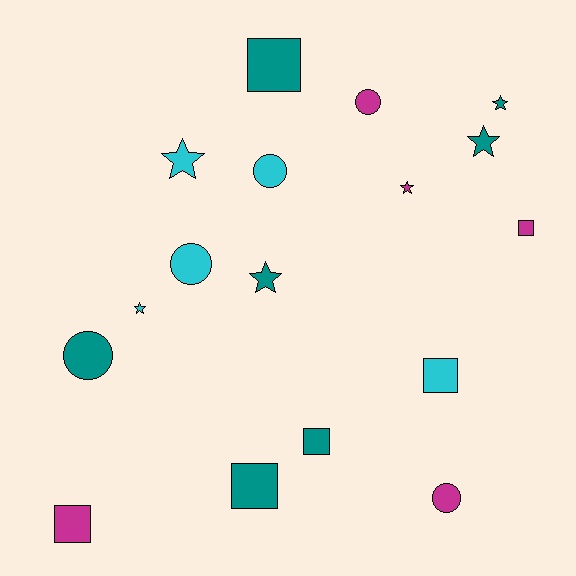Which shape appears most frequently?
Star, with 6 objects.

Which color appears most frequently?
Teal, with 7 objects.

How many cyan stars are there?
There are 2 cyan stars.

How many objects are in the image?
There are 17 objects.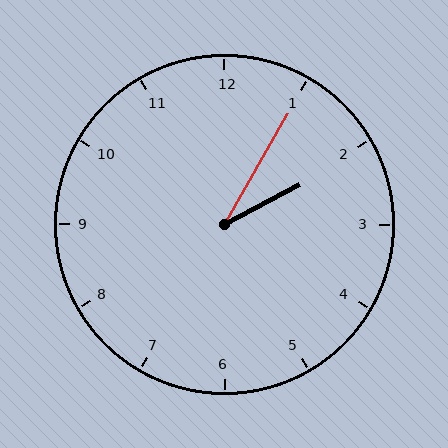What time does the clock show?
2:05.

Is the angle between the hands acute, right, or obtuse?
It is acute.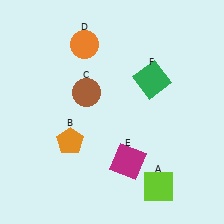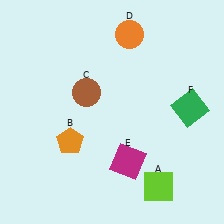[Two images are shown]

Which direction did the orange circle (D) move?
The orange circle (D) moved right.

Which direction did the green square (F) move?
The green square (F) moved right.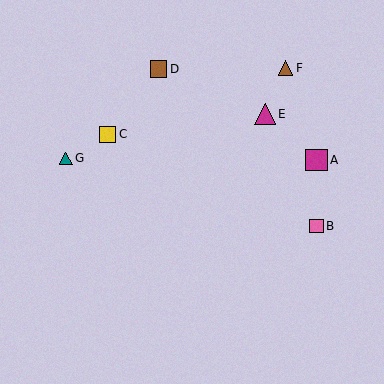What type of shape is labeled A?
Shape A is a magenta square.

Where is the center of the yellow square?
The center of the yellow square is at (107, 134).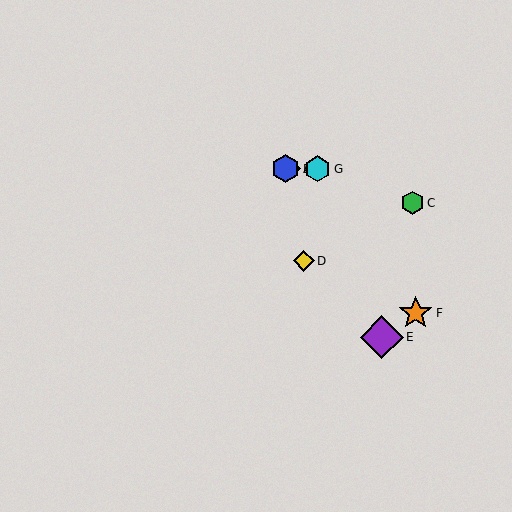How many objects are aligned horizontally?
3 objects (A, B, G) are aligned horizontally.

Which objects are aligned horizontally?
Objects A, B, G are aligned horizontally.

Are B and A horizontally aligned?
Yes, both are at y≈169.